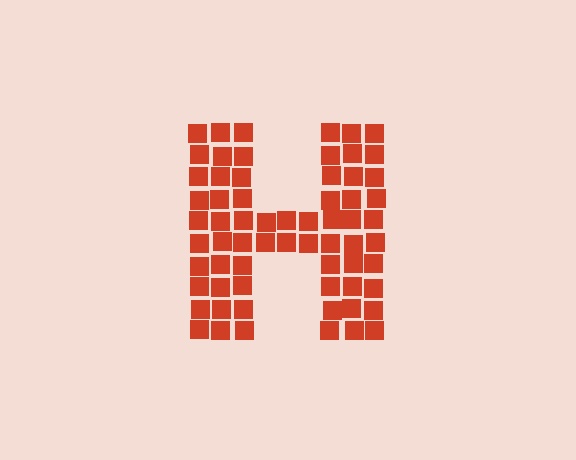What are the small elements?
The small elements are squares.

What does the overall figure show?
The overall figure shows the letter H.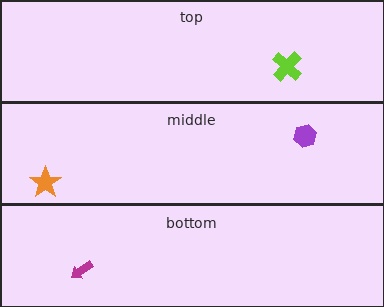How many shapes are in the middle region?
2.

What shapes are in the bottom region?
The magenta arrow.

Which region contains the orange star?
The middle region.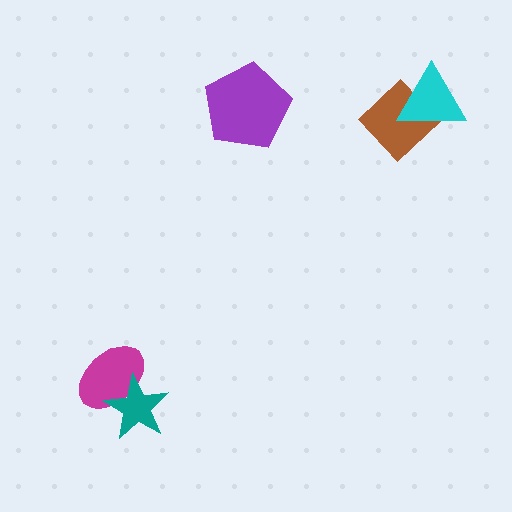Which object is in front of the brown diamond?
The cyan triangle is in front of the brown diamond.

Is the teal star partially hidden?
No, no other shape covers it.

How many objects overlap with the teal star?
1 object overlaps with the teal star.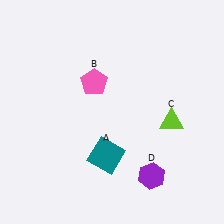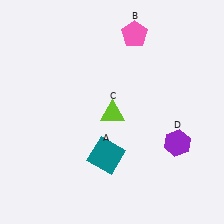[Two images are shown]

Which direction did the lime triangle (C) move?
The lime triangle (C) moved left.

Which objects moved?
The objects that moved are: the pink pentagon (B), the lime triangle (C), the purple hexagon (D).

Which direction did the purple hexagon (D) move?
The purple hexagon (D) moved up.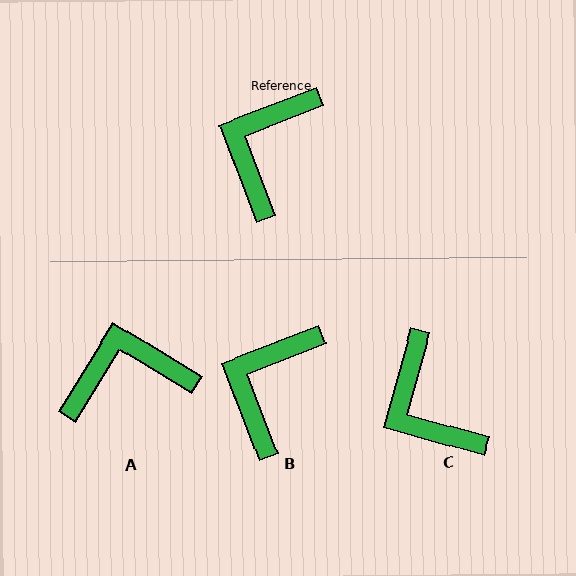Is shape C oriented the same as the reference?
No, it is off by about 53 degrees.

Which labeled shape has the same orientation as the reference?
B.